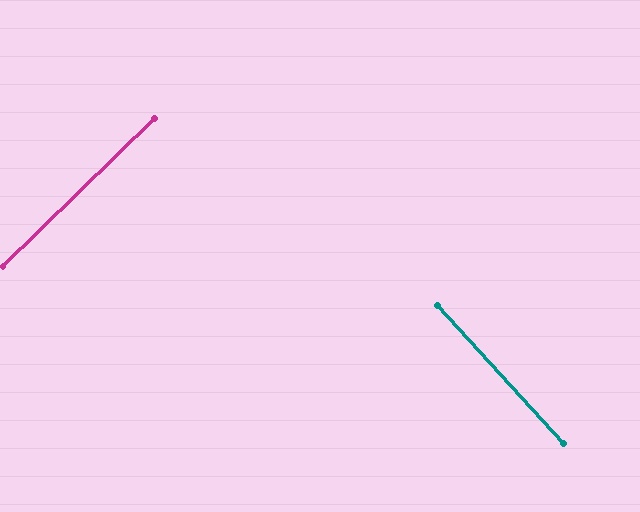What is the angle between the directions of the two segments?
Approximately 88 degrees.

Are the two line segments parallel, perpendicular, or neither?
Perpendicular — they meet at approximately 88°.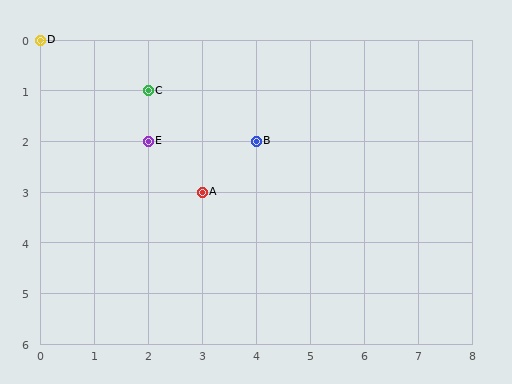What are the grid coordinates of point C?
Point C is at grid coordinates (2, 1).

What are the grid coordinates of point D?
Point D is at grid coordinates (0, 0).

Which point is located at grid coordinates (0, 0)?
Point D is at (0, 0).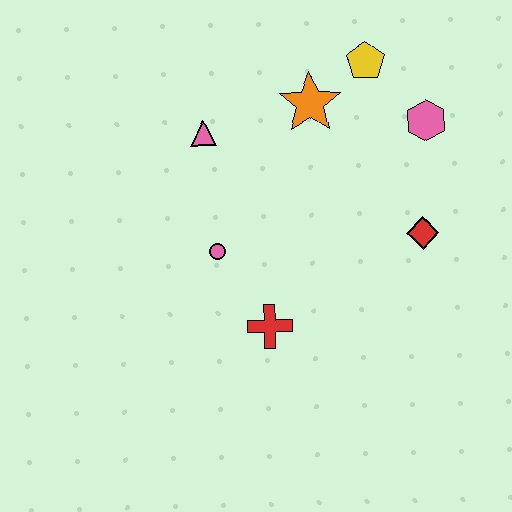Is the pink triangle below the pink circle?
No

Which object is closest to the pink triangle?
The orange star is closest to the pink triangle.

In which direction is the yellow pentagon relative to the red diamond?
The yellow pentagon is above the red diamond.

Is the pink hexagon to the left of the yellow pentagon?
No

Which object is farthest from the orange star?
The red cross is farthest from the orange star.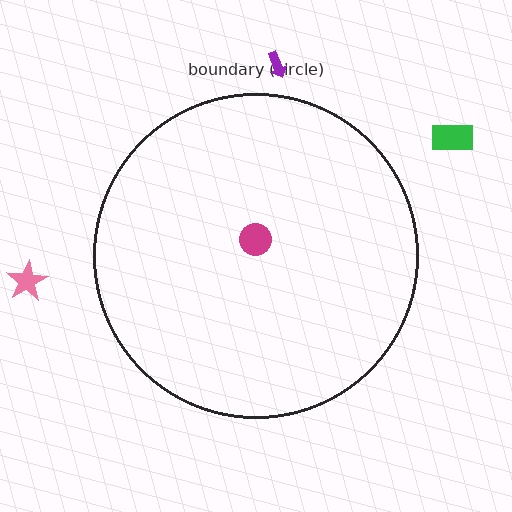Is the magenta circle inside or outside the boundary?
Inside.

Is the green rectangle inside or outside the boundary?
Outside.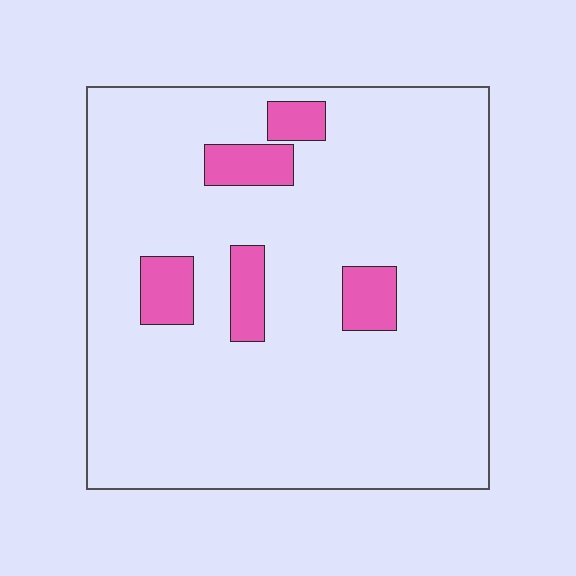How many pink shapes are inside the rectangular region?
5.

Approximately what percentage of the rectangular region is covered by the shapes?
Approximately 10%.